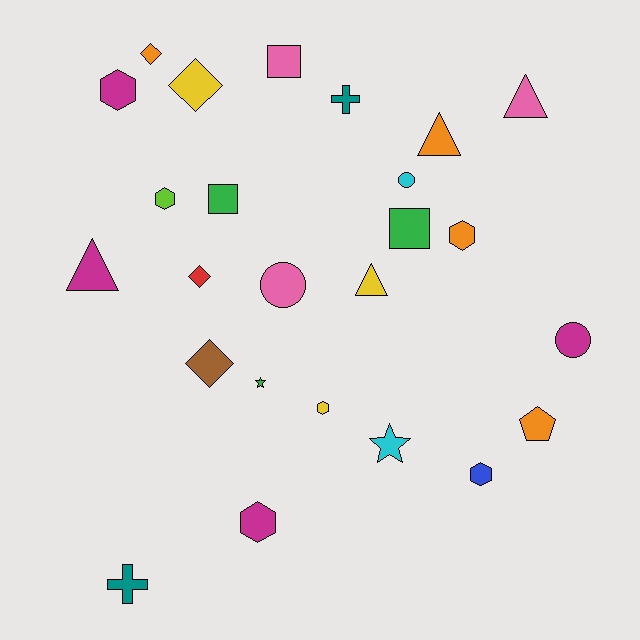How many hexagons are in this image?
There are 6 hexagons.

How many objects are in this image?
There are 25 objects.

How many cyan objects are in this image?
There are 2 cyan objects.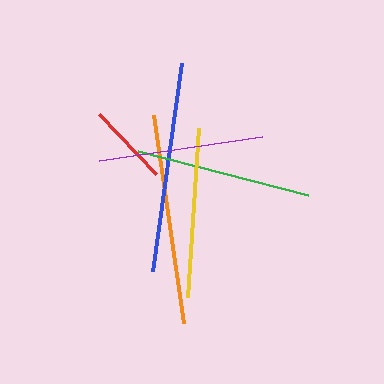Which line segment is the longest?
The blue line is the longest at approximately 210 pixels.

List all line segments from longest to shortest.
From longest to shortest: blue, orange, green, yellow, purple, red.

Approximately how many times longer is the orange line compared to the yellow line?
The orange line is approximately 1.2 times the length of the yellow line.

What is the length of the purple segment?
The purple segment is approximately 165 pixels long.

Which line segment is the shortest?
The red line is the shortest at approximately 83 pixels.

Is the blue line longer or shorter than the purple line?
The blue line is longer than the purple line.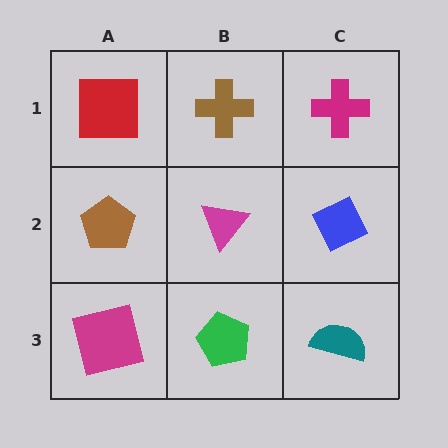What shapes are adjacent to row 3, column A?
A brown pentagon (row 2, column A), a green pentagon (row 3, column B).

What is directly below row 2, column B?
A green pentagon.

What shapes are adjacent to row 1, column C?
A blue diamond (row 2, column C), a brown cross (row 1, column B).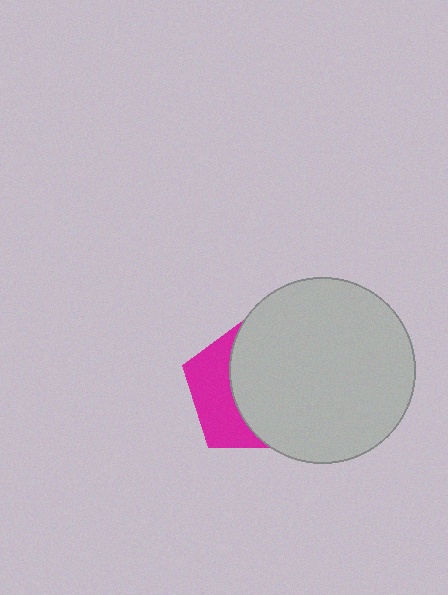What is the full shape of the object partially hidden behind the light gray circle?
The partially hidden object is a magenta pentagon.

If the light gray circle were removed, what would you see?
You would see the complete magenta pentagon.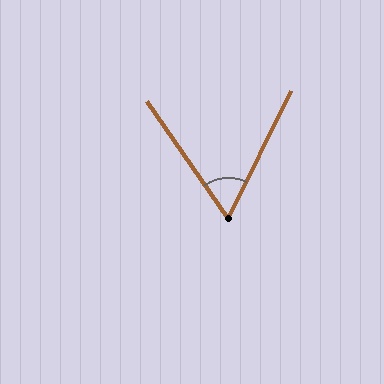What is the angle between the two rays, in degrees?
Approximately 61 degrees.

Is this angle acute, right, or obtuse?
It is acute.